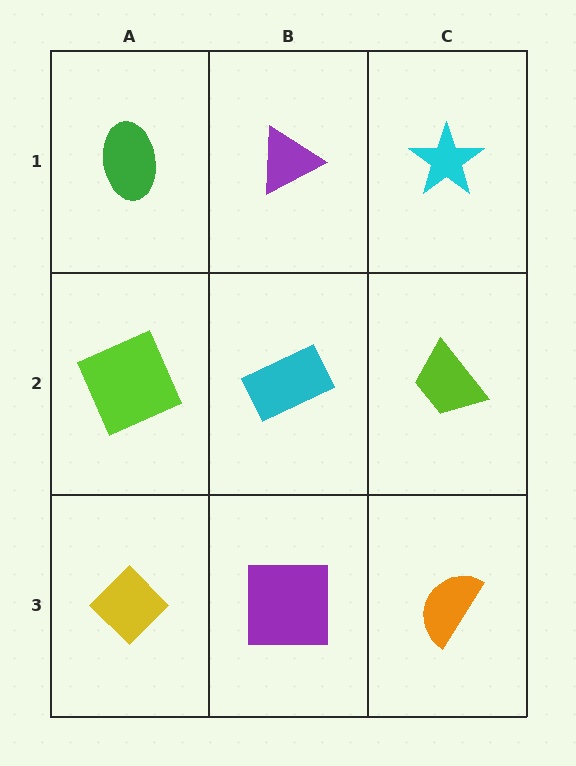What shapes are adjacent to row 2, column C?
A cyan star (row 1, column C), an orange semicircle (row 3, column C), a cyan rectangle (row 2, column B).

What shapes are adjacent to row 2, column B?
A purple triangle (row 1, column B), a purple square (row 3, column B), a lime square (row 2, column A), a lime trapezoid (row 2, column C).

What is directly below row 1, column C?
A lime trapezoid.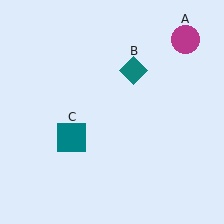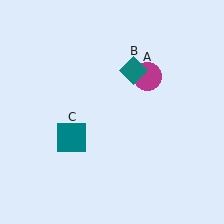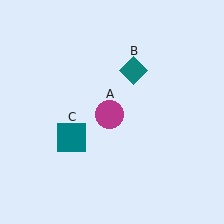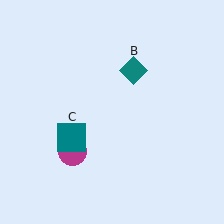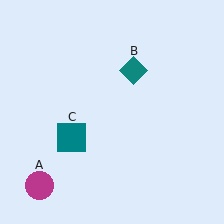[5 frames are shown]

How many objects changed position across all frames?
1 object changed position: magenta circle (object A).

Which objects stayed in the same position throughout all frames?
Teal diamond (object B) and teal square (object C) remained stationary.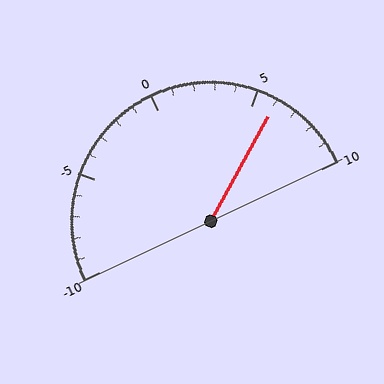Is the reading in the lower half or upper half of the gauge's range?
The reading is in the upper half of the range (-10 to 10).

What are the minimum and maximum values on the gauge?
The gauge ranges from -10 to 10.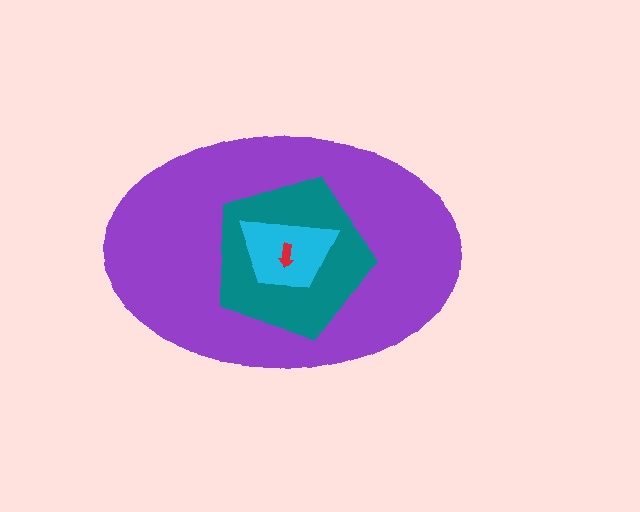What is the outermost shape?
The purple ellipse.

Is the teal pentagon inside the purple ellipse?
Yes.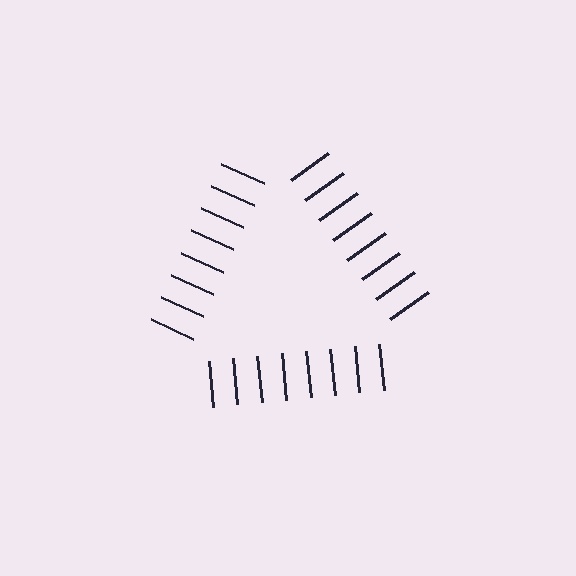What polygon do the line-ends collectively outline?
An illusory triangle — the line segments terminate on its edges but no continuous stroke is drawn.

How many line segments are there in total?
24 — 8 along each of the 3 edges.